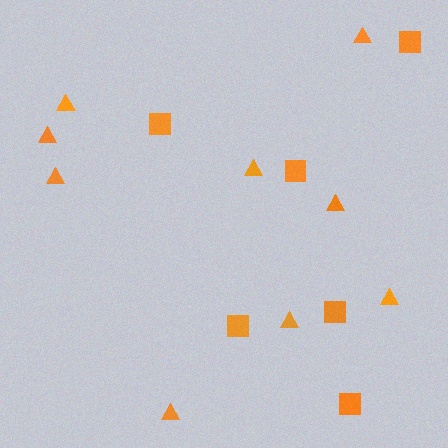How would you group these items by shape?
There are 2 groups: one group of triangles (9) and one group of squares (6).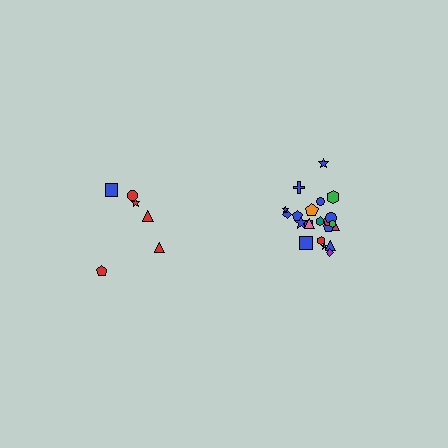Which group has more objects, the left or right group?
The right group.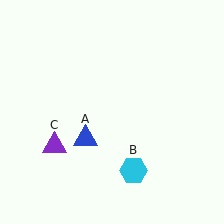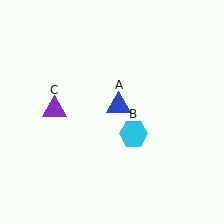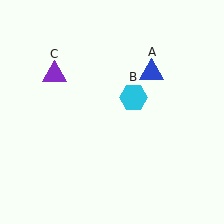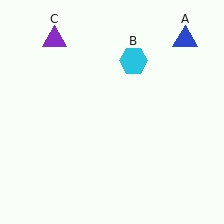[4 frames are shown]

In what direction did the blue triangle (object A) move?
The blue triangle (object A) moved up and to the right.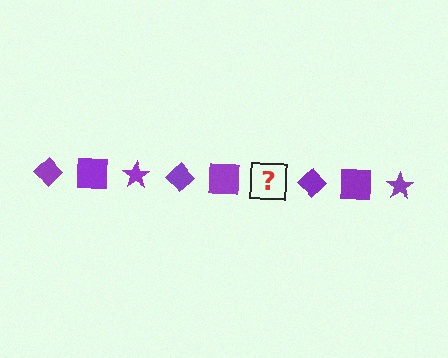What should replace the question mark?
The question mark should be replaced with a purple star.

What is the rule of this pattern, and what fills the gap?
The rule is that the pattern cycles through diamond, square, star shapes in purple. The gap should be filled with a purple star.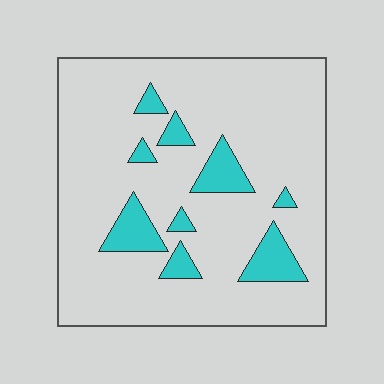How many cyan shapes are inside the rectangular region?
9.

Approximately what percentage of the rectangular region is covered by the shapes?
Approximately 15%.